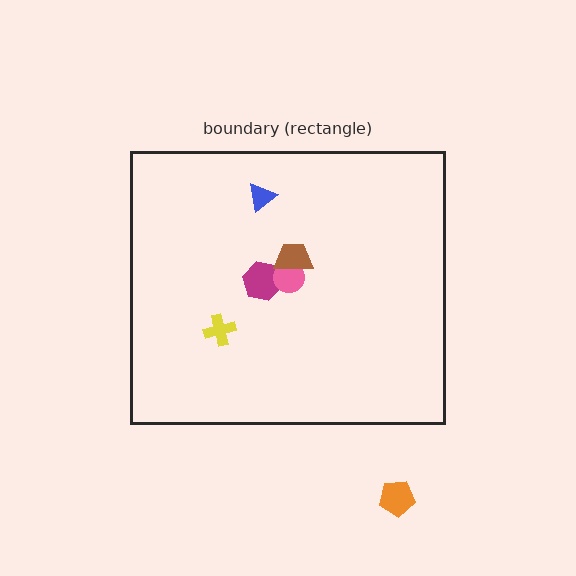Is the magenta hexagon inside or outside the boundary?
Inside.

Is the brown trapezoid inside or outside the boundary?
Inside.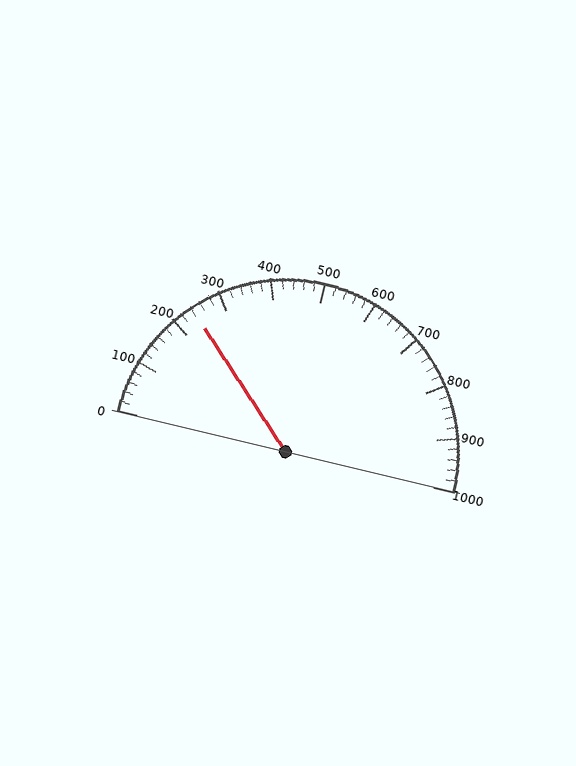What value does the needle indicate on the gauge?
The needle indicates approximately 240.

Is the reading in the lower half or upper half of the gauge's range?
The reading is in the lower half of the range (0 to 1000).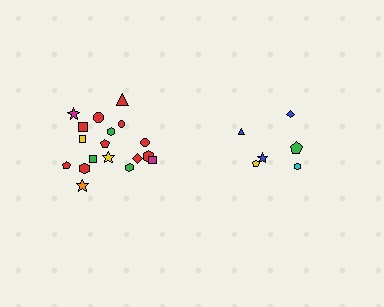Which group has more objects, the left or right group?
The left group.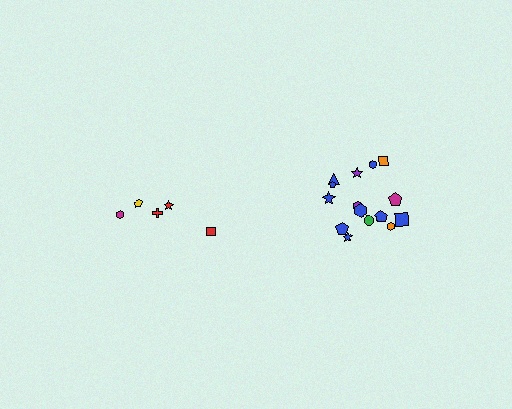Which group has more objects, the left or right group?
The right group.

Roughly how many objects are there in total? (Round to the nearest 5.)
Roughly 20 objects in total.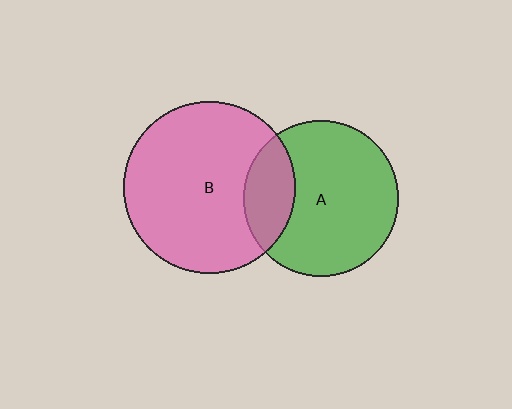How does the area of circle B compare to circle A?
Approximately 1.2 times.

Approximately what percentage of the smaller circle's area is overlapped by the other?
Approximately 20%.